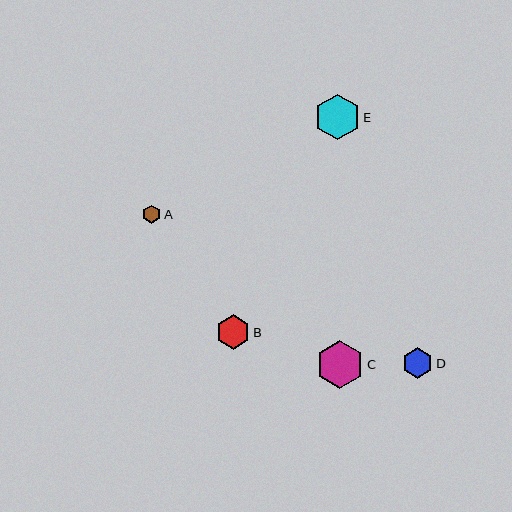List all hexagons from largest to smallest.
From largest to smallest: C, E, B, D, A.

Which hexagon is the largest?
Hexagon C is the largest with a size of approximately 48 pixels.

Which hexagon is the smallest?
Hexagon A is the smallest with a size of approximately 18 pixels.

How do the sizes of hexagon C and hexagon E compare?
Hexagon C and hexagon E are approximately the same size.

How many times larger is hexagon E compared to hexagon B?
Hexagon E is approximately 1.3 times the size of hexagon B.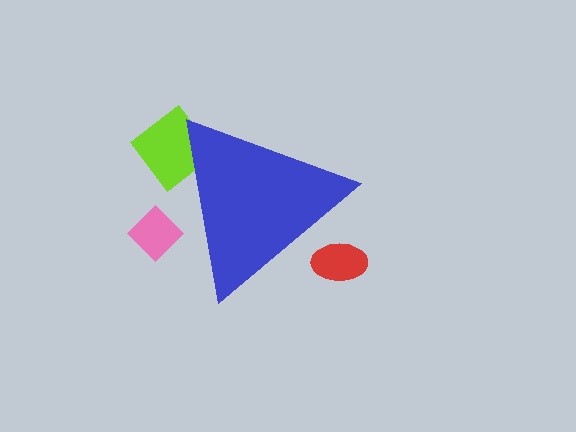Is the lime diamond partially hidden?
Yes, the lime diamond is partially hidden behind the blue triangle.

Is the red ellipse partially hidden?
Yes, the red ellipse is partially hidden behind the blue triangle.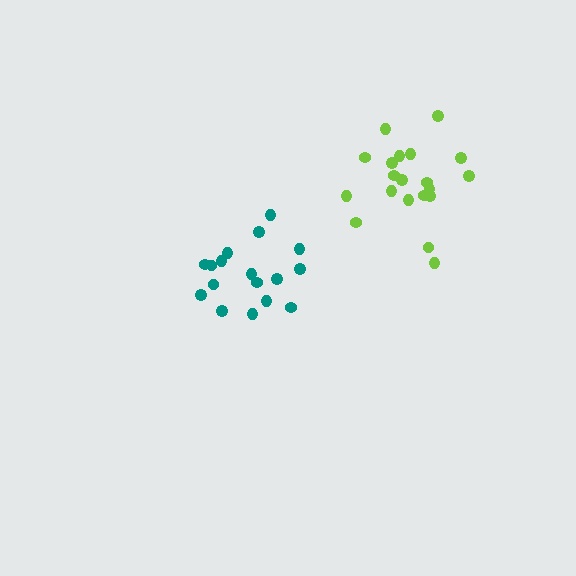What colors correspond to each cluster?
The clusters are colored: teal, lime.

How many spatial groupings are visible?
There are 2 spatial groupings.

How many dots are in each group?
Group 1: 17 dots, Group 2: 20 dots (37 total).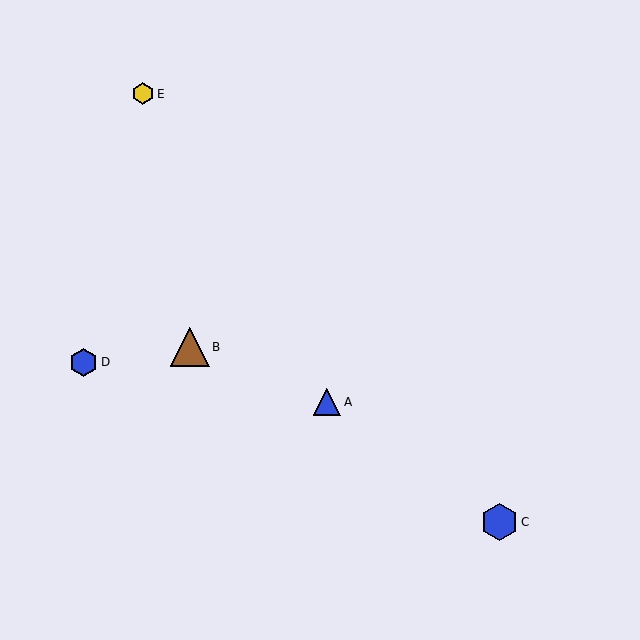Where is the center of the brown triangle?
The center of the brown triangle is at (190, 347).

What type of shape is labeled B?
Shape B is a brown triangle.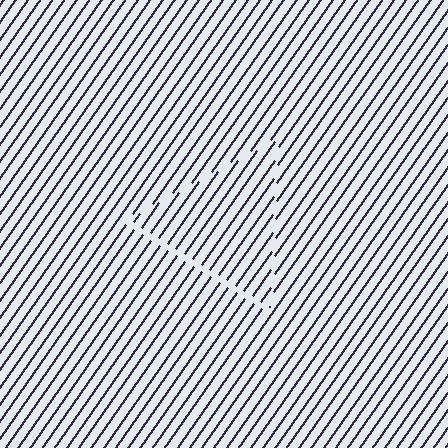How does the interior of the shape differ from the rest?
The interior of the shape contains the same grating, shifted by half a period — the contour is defined by the phase discontinuity where line-ends from the inner and outer gratings abut.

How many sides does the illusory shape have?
3 sides — the line-ends trace a triangle.